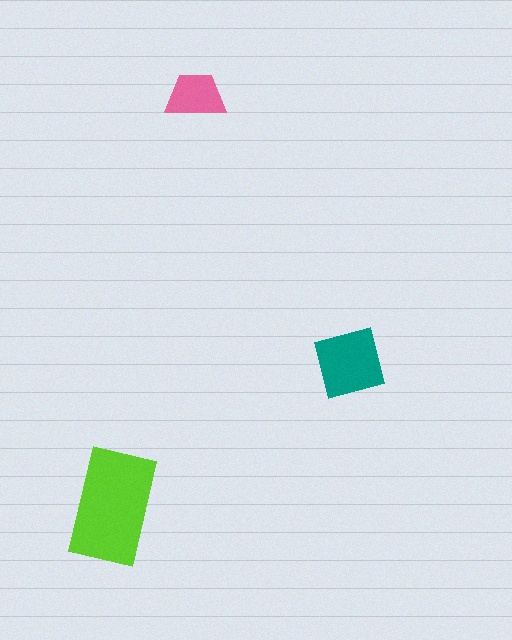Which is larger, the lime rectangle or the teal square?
The lime rectangle.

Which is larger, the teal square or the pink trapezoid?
The teal square.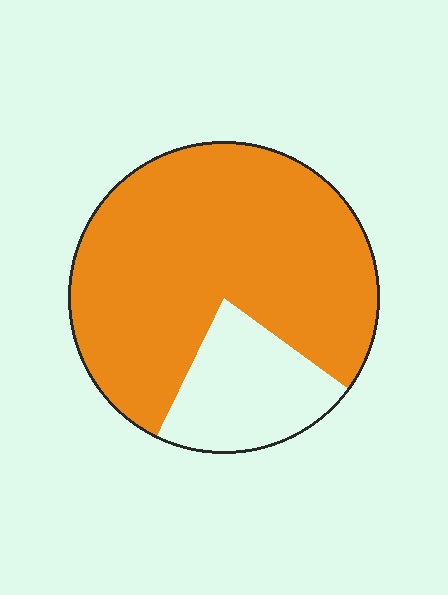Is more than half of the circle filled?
Yes.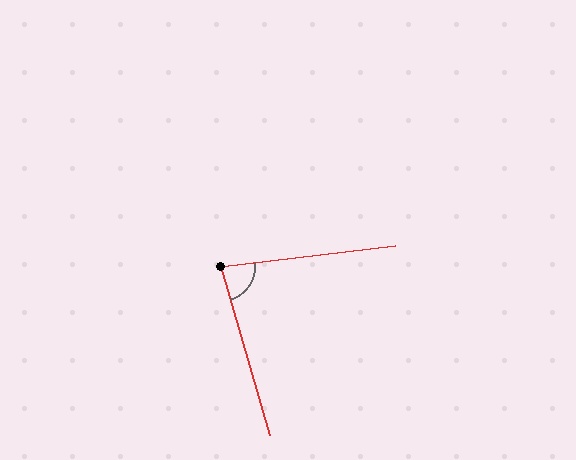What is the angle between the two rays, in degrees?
Approximately 81 degrees.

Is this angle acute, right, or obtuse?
It is acute.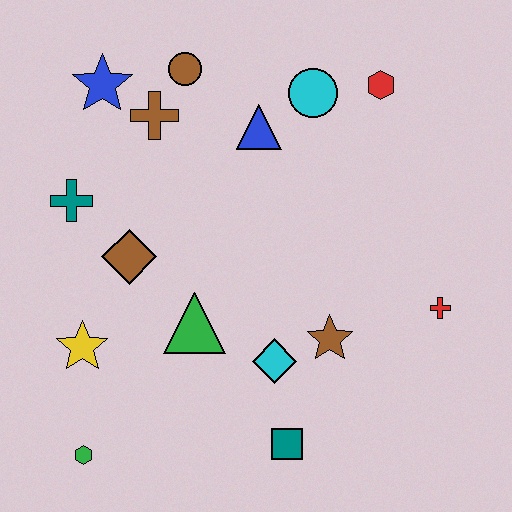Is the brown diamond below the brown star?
No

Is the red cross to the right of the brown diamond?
Yes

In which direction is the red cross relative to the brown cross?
The red cross is to the right of the brown cross.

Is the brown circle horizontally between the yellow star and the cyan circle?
Yes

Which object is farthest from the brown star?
The blue star is farthest from the brown star.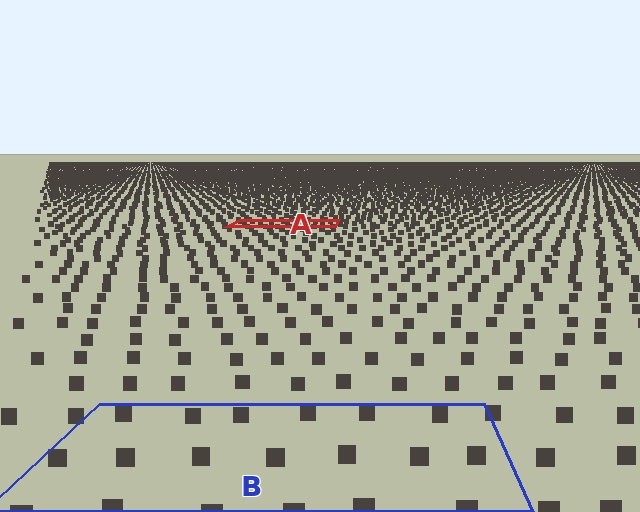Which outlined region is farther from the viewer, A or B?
Region A is farther from the viewer — the texture elements inside it appear smaller and more densely packed.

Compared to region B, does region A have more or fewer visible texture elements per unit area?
Region A has more texture elements per unit area — they are packed more densely because it is farther away.